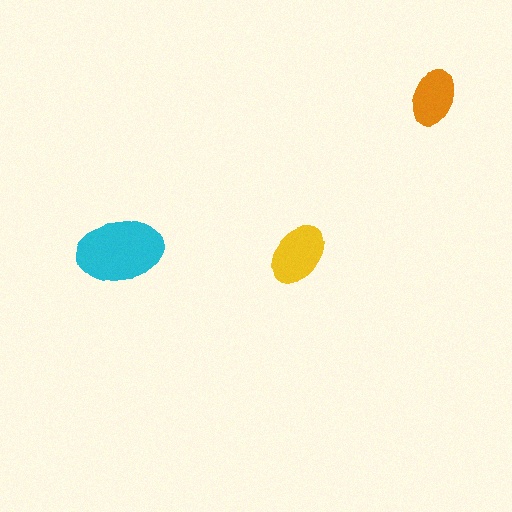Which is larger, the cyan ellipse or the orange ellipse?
The cyan one.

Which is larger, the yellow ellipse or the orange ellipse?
The yellow one.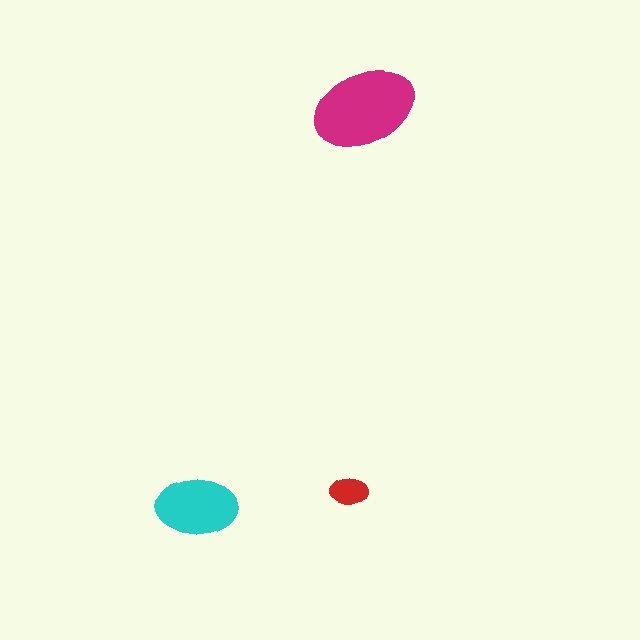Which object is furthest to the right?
The magenta ellipse is rightmost.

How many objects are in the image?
There are 3 objects in the image.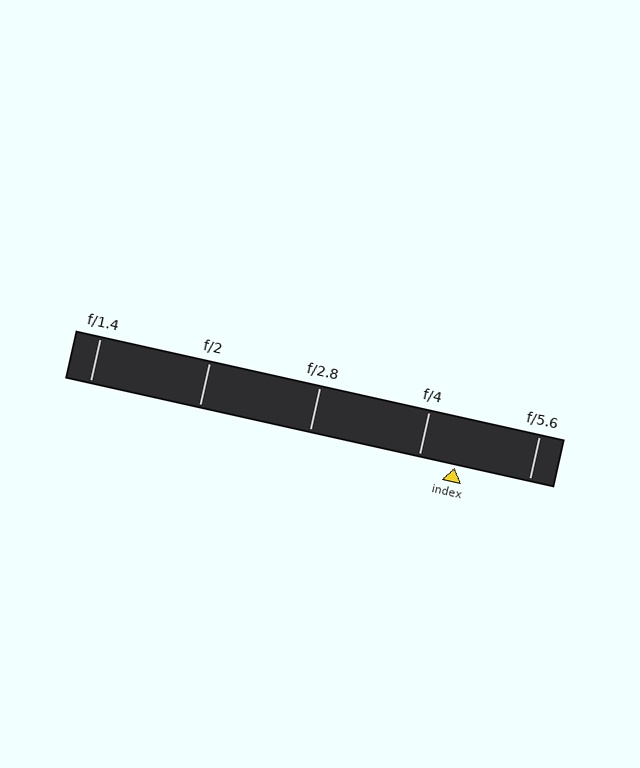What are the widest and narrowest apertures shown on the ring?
The widest aperture shown is f/1.4 and the narrowest is f/5.6.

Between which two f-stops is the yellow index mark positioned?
The index mark is between f/4 and f/5.6.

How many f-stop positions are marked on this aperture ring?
There are 5 f-stop positions marked.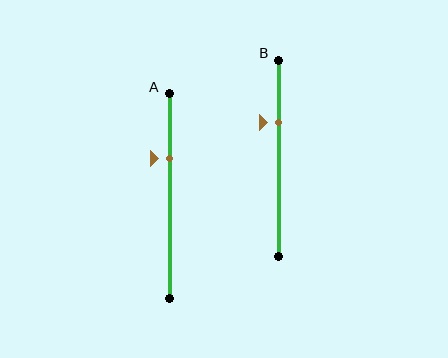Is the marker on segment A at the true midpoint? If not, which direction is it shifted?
No, the marker on segment A is shifted upward by about 19% of the segment length.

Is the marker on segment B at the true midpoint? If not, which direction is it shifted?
No, the marker on segment B is shifted upward by about 18% of the segment length.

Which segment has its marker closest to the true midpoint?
Segment B has its marker closest to the true midpoint.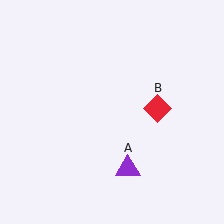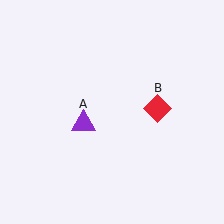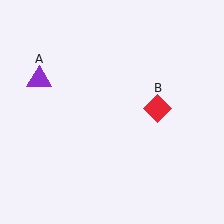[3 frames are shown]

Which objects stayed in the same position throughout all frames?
Red diamond (object B) remained stationary.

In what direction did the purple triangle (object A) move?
The purple triangle (object A) moved up and to the left.